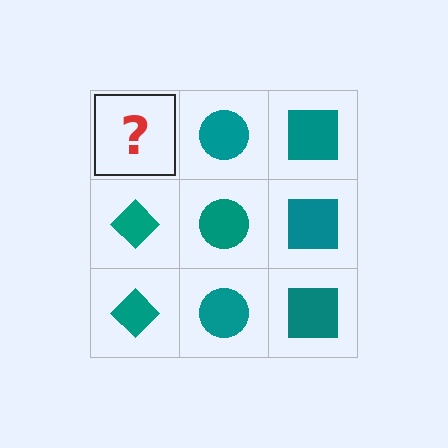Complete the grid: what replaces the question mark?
The question mark should be replaced with a teal diamond.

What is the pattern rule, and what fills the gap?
The rule is that each column has a consistent shape. The gap should be filled with a teal diamond.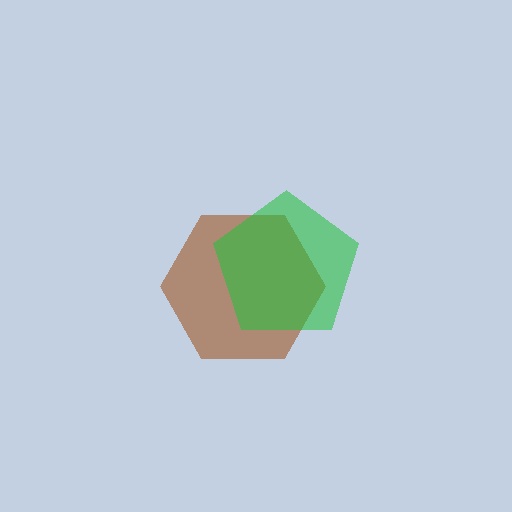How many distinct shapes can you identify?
There are 2 distinct shapes: a brown hexagon, a green pentagon.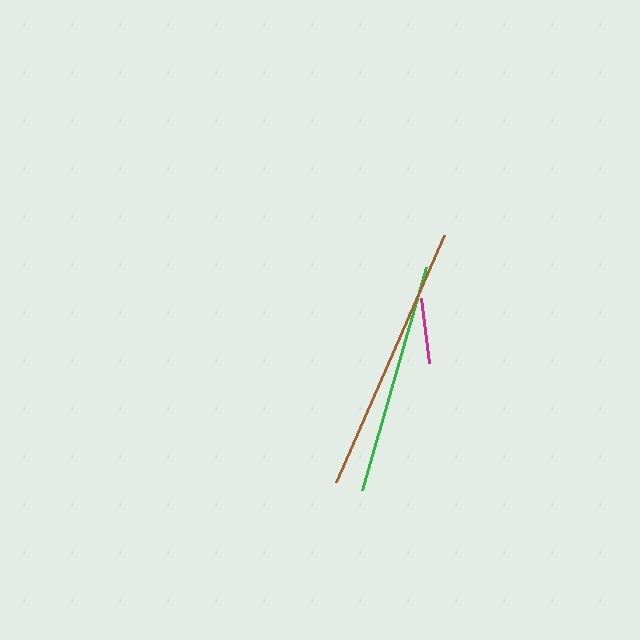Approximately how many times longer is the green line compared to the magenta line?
The green line is approximately 3.6 times the length of the magenta line.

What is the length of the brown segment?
The brown segment is approximately 269 pixels long.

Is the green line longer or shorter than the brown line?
The brown line is longer than the green line.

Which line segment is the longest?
The brown line is the longest at approximately 269 pixels.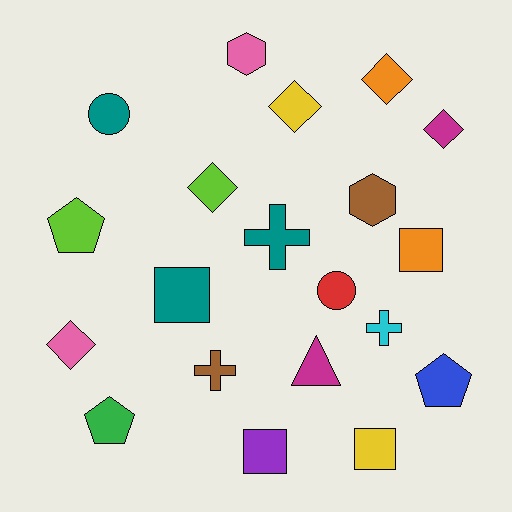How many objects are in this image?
There are 20 objects.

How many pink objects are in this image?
There are 2 pink objects.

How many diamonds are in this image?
There are 5 diamonds.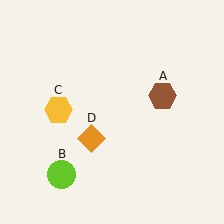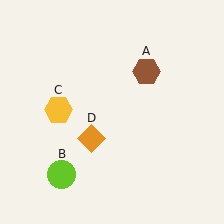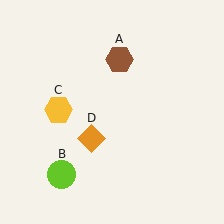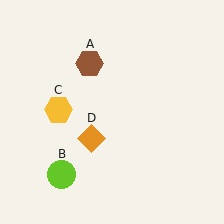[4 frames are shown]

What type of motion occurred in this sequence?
The brown hexagon (object A) rotated counterclockwise around the center of the scene.